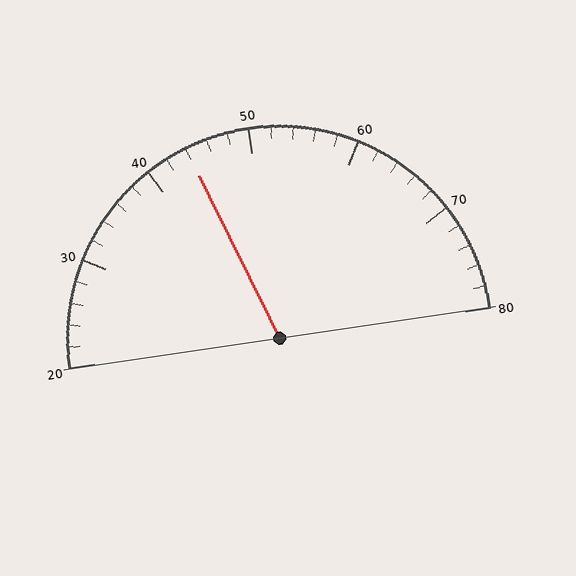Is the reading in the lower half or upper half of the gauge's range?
The reading is in the lower half of the range (20 to 80).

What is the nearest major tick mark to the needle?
The nearest major tick mark is 40.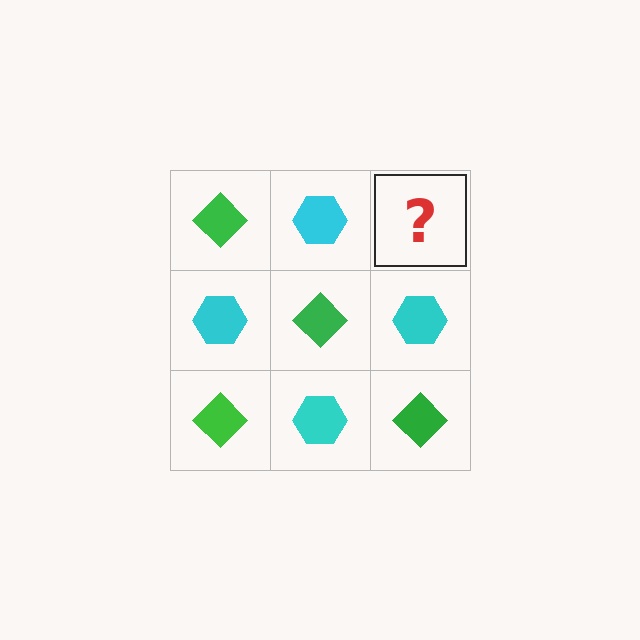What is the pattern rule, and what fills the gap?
The rule is that it alternates green diamond and cyan hexagon in a checkerboard pattern. The gap should be filled with a green diamond.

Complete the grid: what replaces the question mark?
The question mark should be replaced with a green diamond.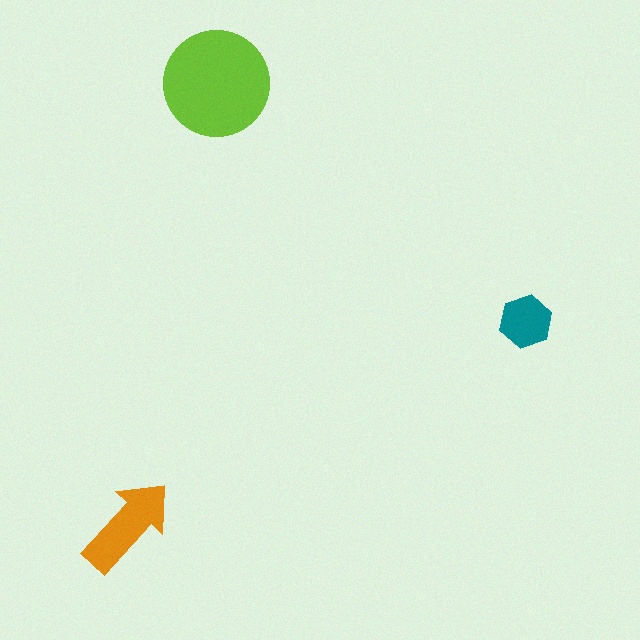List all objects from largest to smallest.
The lime circle, the orange arrow, the teal hexagon.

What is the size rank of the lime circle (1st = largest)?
1st.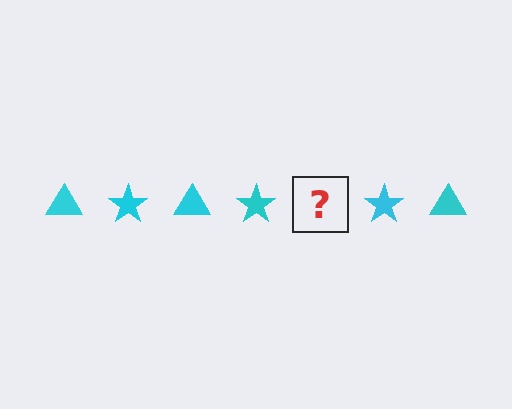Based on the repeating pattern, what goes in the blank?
The blank should be a cyan triangle.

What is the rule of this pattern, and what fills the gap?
The rule is that the pattern cycles through triangle, star shapes in cyan. The gap should be filled with a cyan triangle.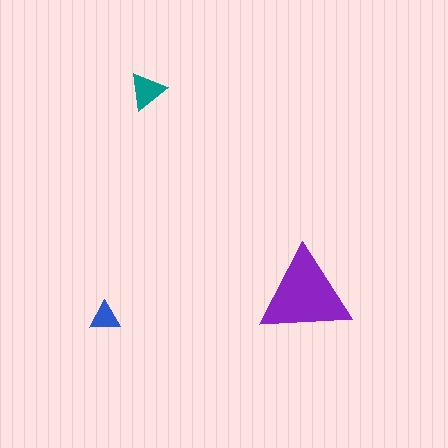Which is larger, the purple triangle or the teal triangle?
The purple one.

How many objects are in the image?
There are 3 objects in the image.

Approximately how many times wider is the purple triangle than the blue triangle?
About 3 times wider.